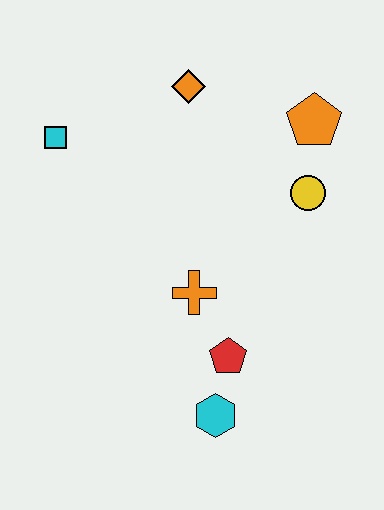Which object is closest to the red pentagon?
The cyan hexagon is closest to the red pentagon.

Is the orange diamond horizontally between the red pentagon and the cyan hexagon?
No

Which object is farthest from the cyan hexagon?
The orange diamond is farthest from the cyan hexagon.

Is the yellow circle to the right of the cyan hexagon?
Yes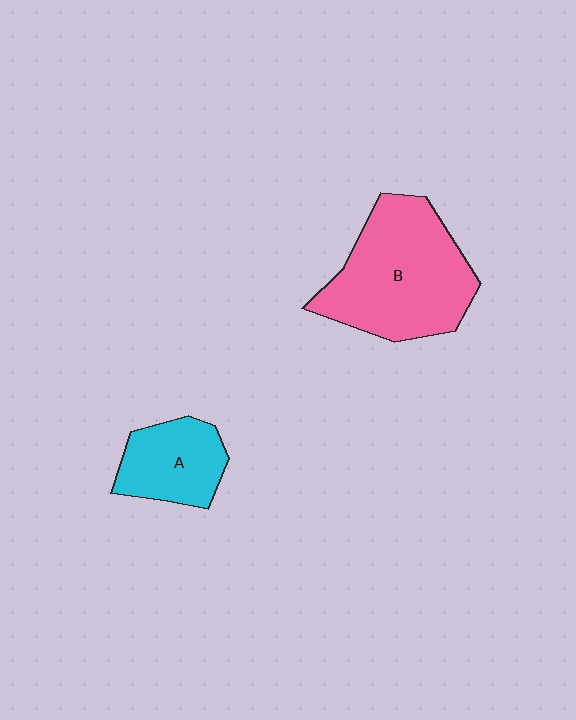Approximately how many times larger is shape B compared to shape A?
Approximately 2.0 times.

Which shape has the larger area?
Shape B (pink).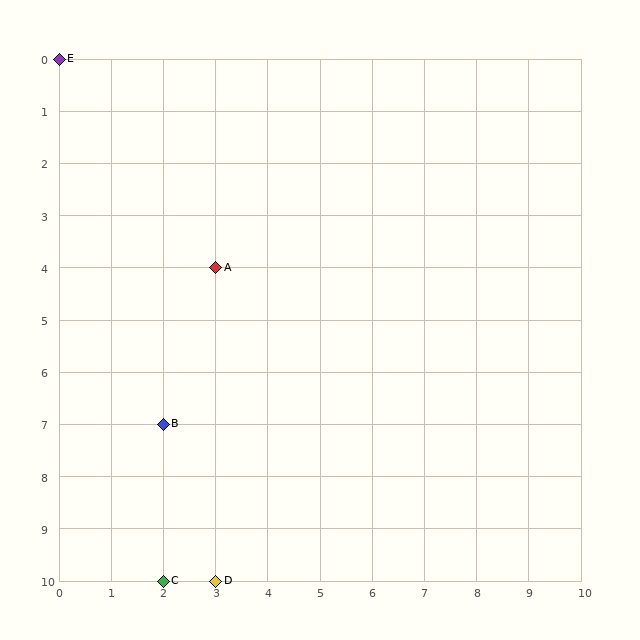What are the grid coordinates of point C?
Point C is at grid coordinates (2, 10).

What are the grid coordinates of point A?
Point A is at grid coordinates (3, 4).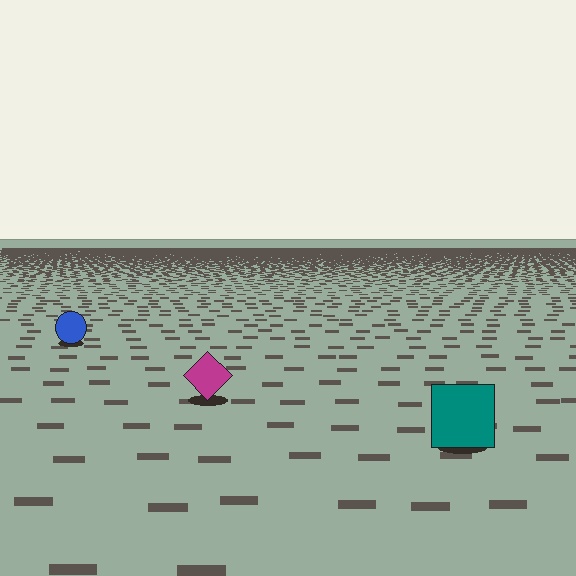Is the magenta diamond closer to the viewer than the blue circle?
Yes. The magenta diamond is closer — you can tell from the texture gradient: the ground texture is coarser near it.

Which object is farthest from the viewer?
The blue circle is farthest from the viewer. It appears smaller and the ground texture around it is denser.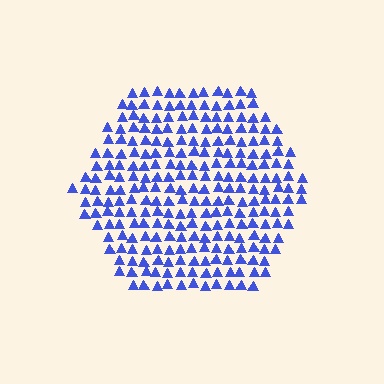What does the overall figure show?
The overall figure shows a hexagon.